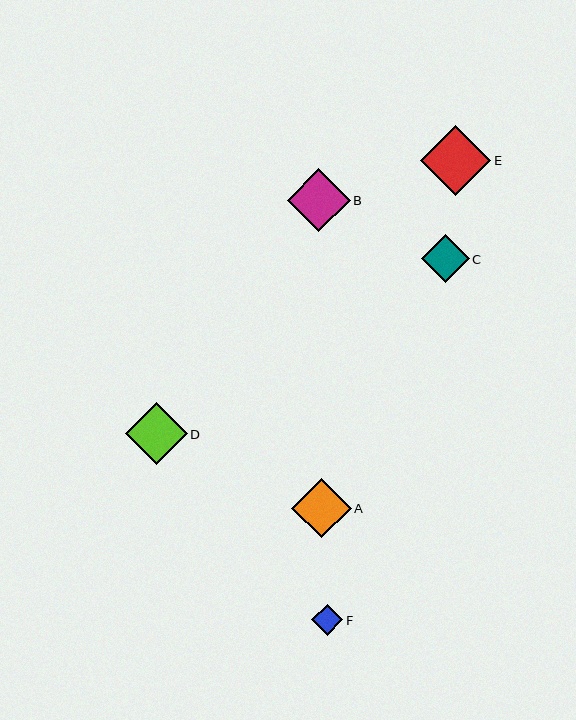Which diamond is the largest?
Diamond E is the largest with a size of approximately 70 pixels.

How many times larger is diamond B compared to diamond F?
Diamond B is approximately 2.0 times the size of diamond F.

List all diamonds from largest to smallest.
From largest to smallest: E, B, D, A, C, F.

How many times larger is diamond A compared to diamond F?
Diamond A is approximately 1.9 times the size of diamond F.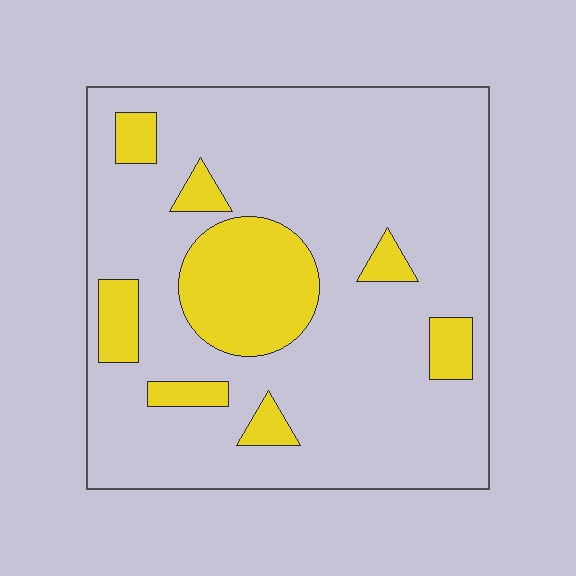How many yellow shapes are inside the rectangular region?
8.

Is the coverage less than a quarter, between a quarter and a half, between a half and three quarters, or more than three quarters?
Less than a quarter.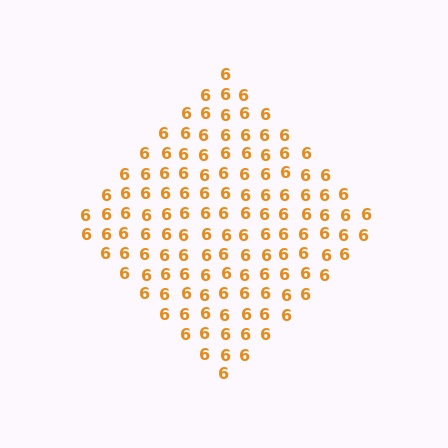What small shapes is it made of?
It is made of small digit 6's.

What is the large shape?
The large shape is a diamond.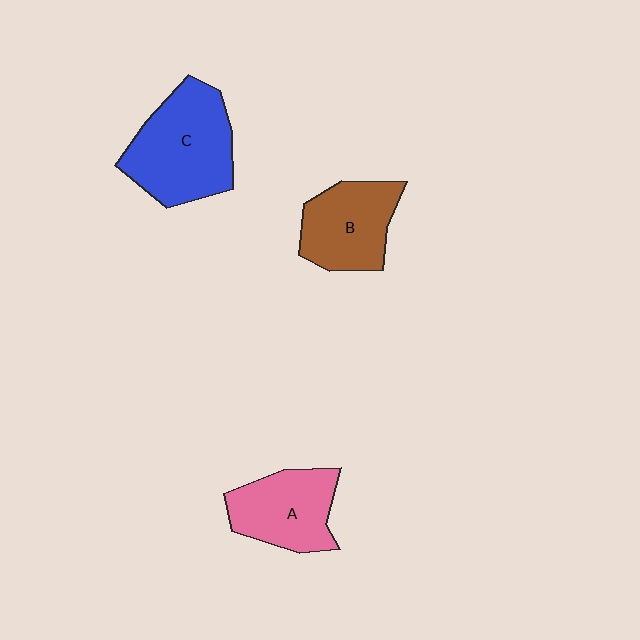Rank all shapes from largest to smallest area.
From largest to smallest: C (blue), B (brown), A (pink).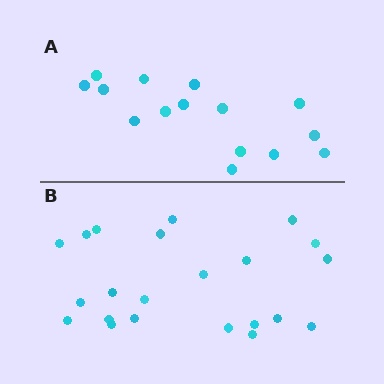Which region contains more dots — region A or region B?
Region B (the bottom region) has more dots.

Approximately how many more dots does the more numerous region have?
Region B has roughly 8 or so more dots than region A.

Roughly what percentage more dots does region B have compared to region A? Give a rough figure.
About 45% more.